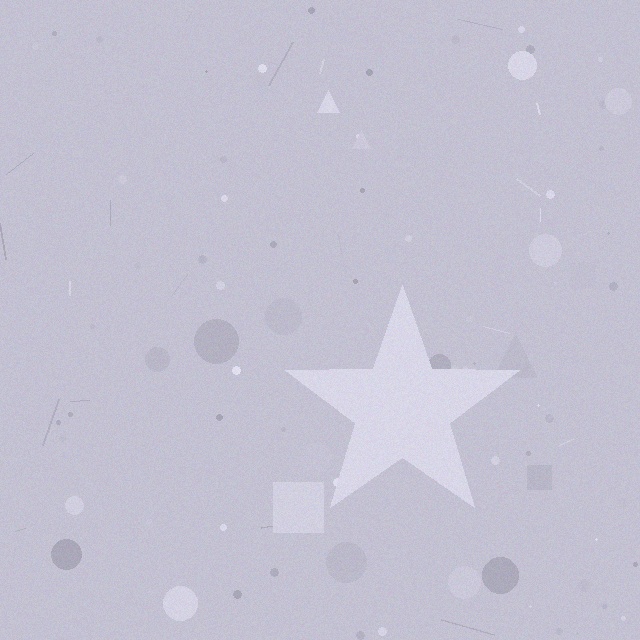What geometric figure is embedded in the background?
A star is embedded in the background.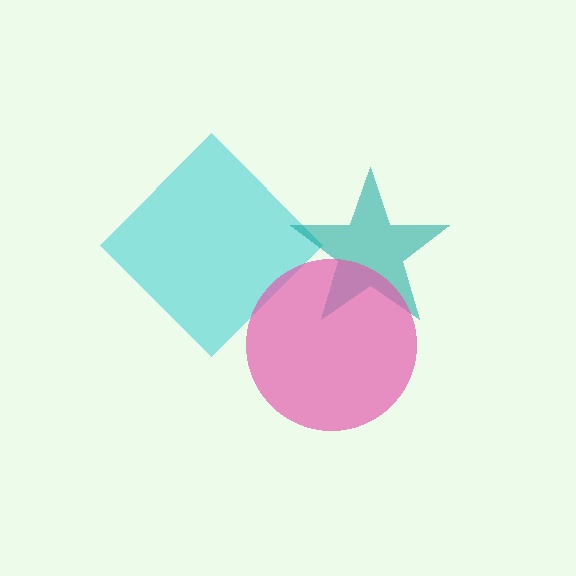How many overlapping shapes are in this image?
There are 3 overlapping shapes in the image.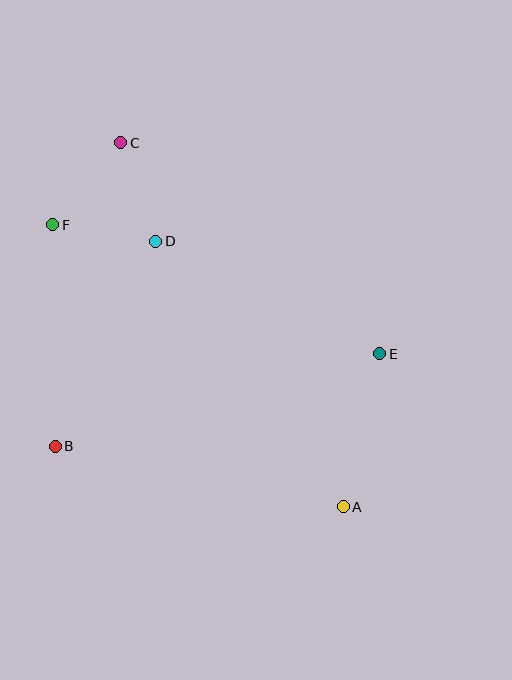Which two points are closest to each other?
Points D and F are closest to each other.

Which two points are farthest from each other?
Points A and C are farthest from each other.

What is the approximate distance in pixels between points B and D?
The distance between B and D is approximately 228 pixels.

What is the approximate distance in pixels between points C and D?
The distance between C and D is approximately 104 pixels.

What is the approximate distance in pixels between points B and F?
The distance between B and F is approximately 221 pixels.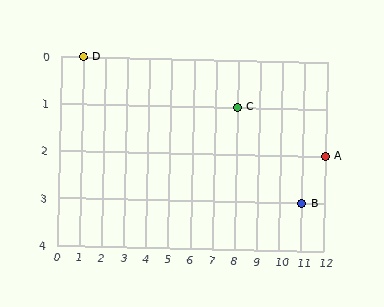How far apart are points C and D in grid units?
Points C and D are 7 columns and 1 row apart (about 7.1 grid units diagonally).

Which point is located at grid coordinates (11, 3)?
Point B is at (11, 3).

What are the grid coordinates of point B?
Point B is at grid coordinates (11, 3).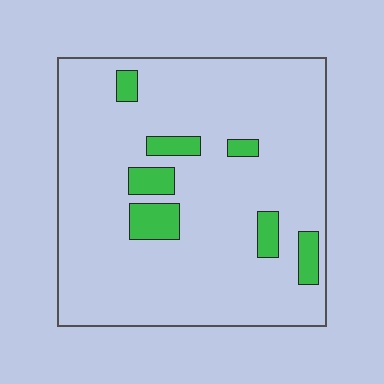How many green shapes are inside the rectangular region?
7.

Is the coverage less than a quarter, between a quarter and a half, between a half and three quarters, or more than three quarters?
Less than a quarter.